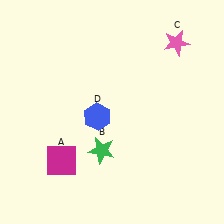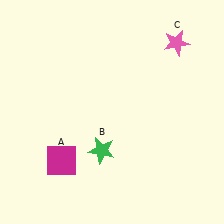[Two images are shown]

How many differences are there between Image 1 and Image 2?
There is 1 difference between the two images.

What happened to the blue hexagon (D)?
The blue hexagon (D) was removed in Image 2. It was in the bottom-left area of Image 1.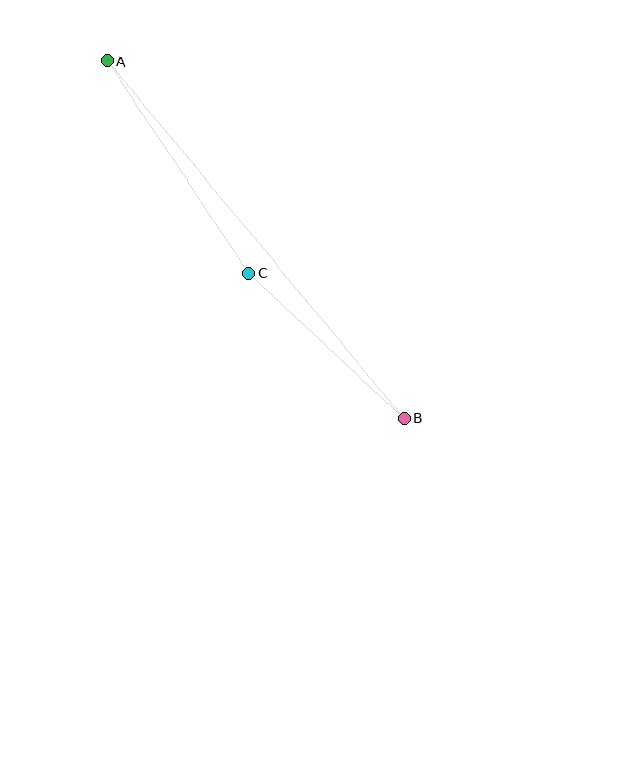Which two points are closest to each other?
Points B and C are closest to each other.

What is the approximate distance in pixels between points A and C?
The distance between A and C is approximately 255 pixels.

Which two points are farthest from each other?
Points A and B are farthest from each other.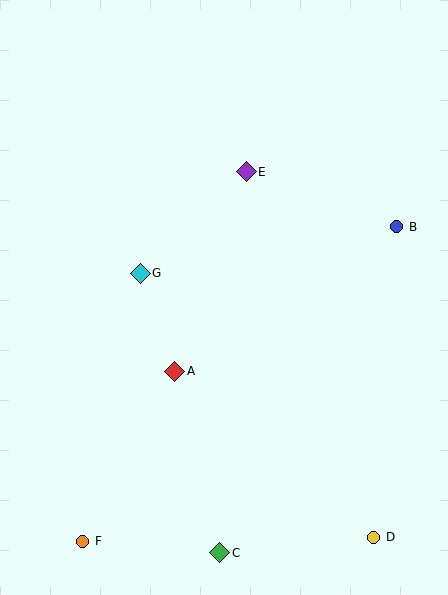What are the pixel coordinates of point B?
Point B is at (397, 227).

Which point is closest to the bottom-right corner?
Point D is closest to the bottom-right corner.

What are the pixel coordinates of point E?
Point E is at (246, 172).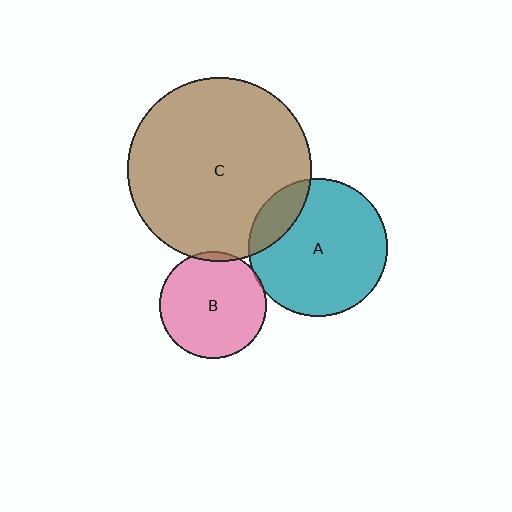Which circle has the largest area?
Circle C (brown).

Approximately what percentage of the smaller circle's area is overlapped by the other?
Approximately 5%.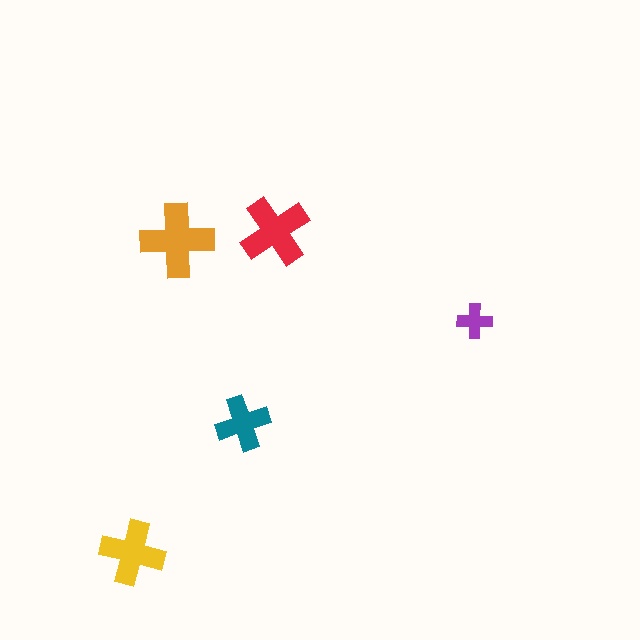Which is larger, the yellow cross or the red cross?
The red one.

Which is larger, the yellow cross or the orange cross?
The orange one.